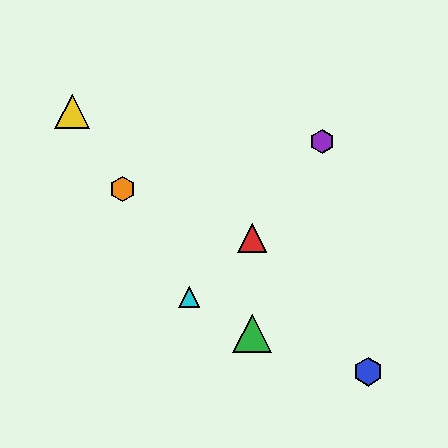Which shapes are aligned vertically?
The red triangle, the green triangle are aligned vertically.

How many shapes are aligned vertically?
2 shapes (the red triangle, the green triangle) are aligned vertically.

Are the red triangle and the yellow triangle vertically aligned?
No, the red triangle is at x≈252 and the yellow triangle is at x≈72.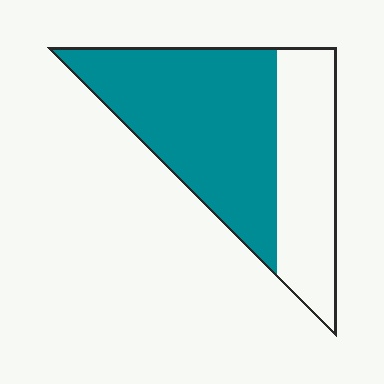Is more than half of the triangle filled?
Yes.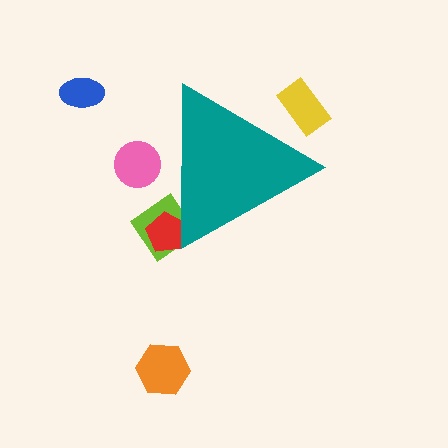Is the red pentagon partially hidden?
Yes, the red pentagon is partially hidden behind the teal triangle.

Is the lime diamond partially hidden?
Yes, the lime diamond is partially hidden behind the teal triangle.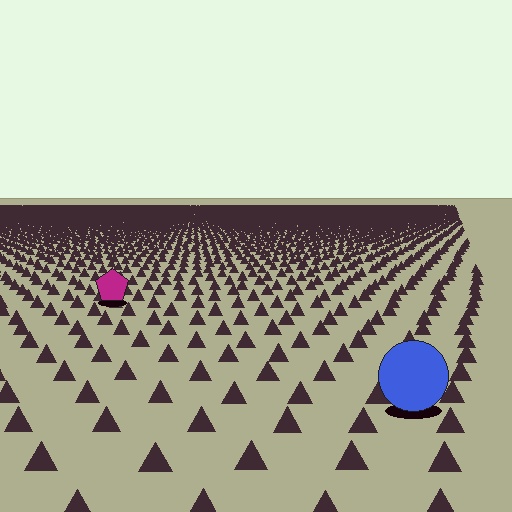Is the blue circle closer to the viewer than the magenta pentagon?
Yes. The blue circle is closer — you can tell from the texture gradient: the ground texture is coarser near it.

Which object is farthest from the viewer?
The magenta pentagon is farthest from the viewer. It appears smaller and the ground texture around it is denser.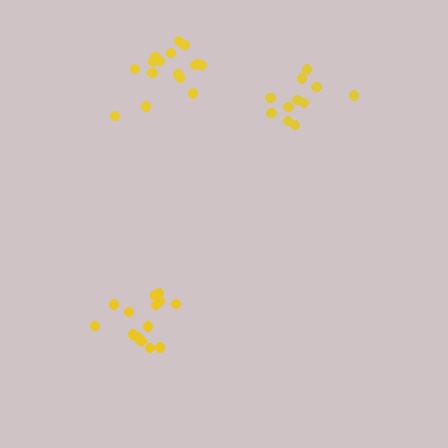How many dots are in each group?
Group 1: 16 dots, Group 2: 14 dots, Group 3: 11 dots (41 total).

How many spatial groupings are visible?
There are 3 spatial groupings.